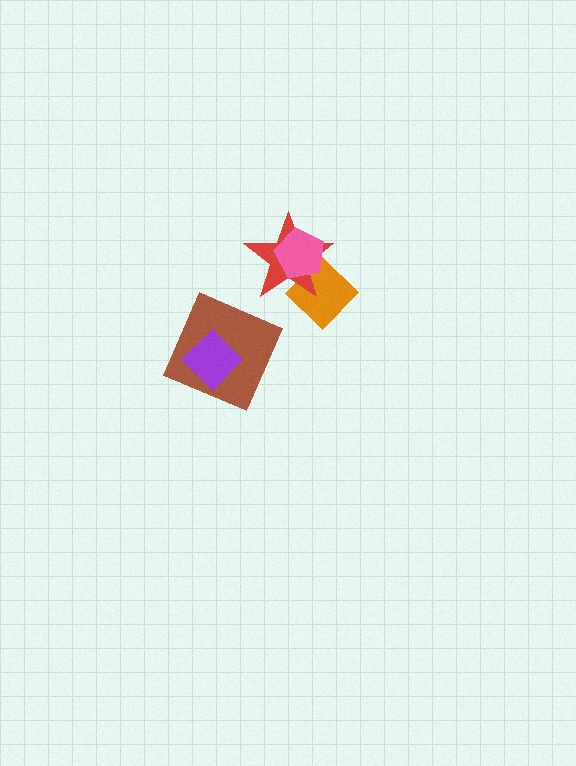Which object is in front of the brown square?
The purple diamond is in front of the brown square.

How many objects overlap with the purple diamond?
1 object overlaps with the purple diamond.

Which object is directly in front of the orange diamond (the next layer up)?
The red star is directly in front of the orange diamond.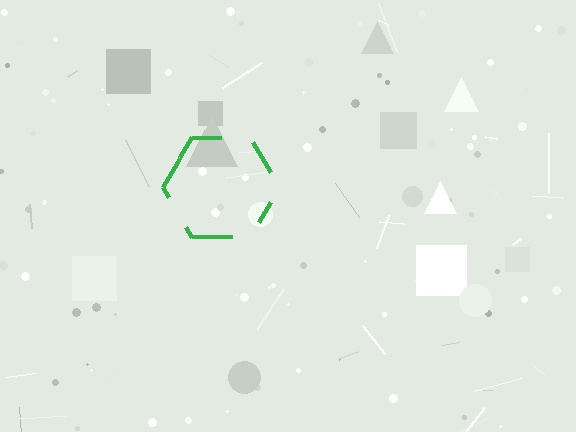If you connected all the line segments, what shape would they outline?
They would outline a hexagon.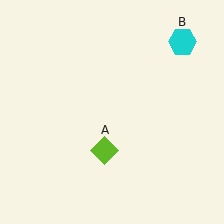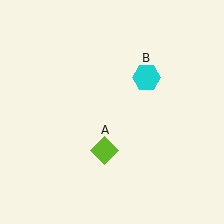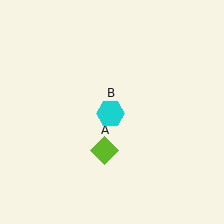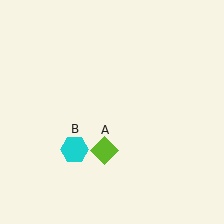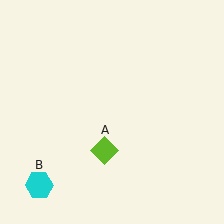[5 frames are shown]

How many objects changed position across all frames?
1 object changed position: cyan hexagon (object B).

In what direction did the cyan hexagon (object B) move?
The cyan hexagon (object B) moved down and to the left.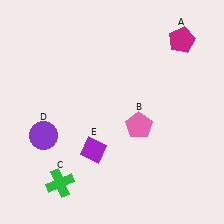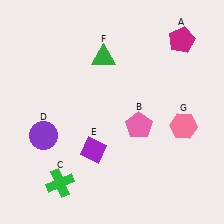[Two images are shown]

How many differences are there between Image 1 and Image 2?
There are 2 differences between the two images.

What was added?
A green triangle (F), a pink hexagon (G) were added in Image 2.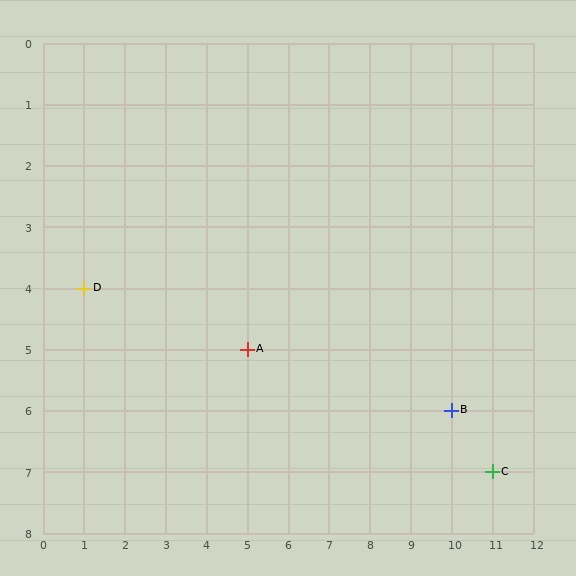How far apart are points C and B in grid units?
Points C and B are 1 column and 1 row apart (about 1.4 grid units diagonally).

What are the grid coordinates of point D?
Point D is at grid coordinates (1, 4).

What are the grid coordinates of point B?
Point B is at grid coordinates (10, 6).